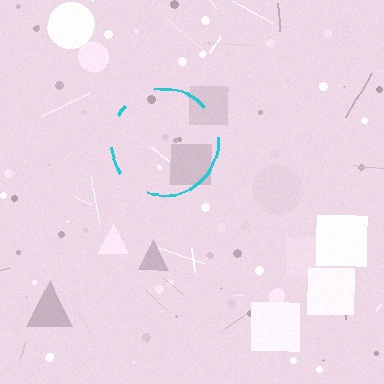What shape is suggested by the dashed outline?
The dashed outline suggests a circle.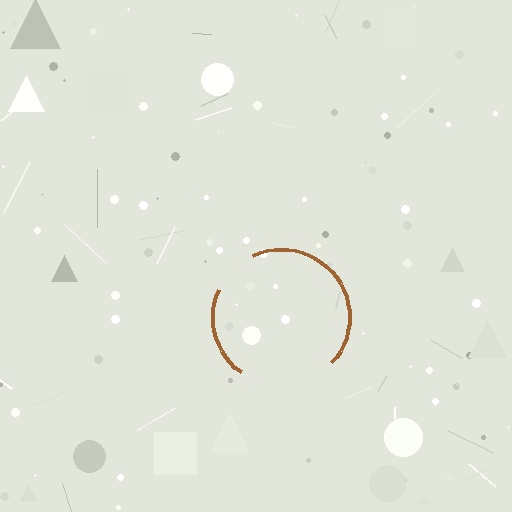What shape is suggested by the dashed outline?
The dashed outline suggests a circle.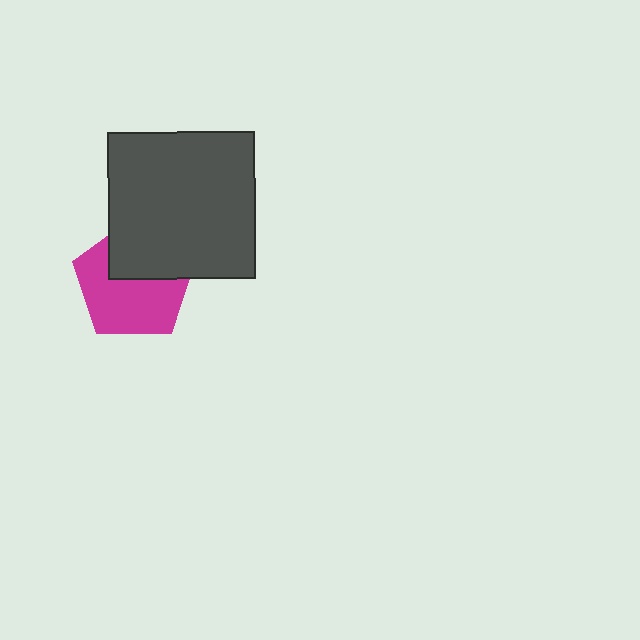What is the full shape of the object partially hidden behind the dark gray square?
The partially hidden object is a magenta pentagon.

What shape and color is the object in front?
The object in front is a dark gray square.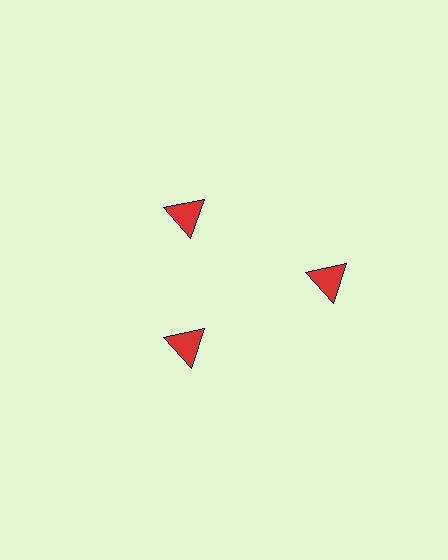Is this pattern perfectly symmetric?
No. The 3 red triangles are arranged in a ring, but one element near the 3 o'clock position is pushed outward from the center, breaking the 3-fold rotational symmetry.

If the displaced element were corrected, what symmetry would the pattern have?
It would have 3-fold rotational symmetry — the pattern would map onto itself every 120 degrees.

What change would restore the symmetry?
The symmetry would be restored by moving it inward, back onto the ring so that all 3 triangles sit at equal angles and equal distance from the center.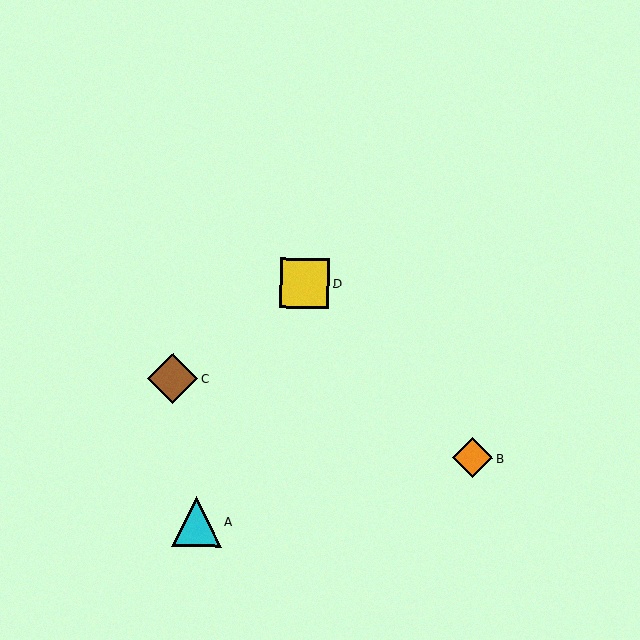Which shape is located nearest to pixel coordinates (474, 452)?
The orange diamond (labeled B) at (473, 458) is nearest to that location.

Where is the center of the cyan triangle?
The center of the cyan triangle is at (196, 522).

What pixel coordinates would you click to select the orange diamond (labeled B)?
Click at (473, 458) to select the orange diamond B.